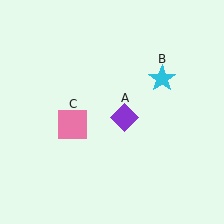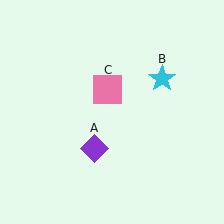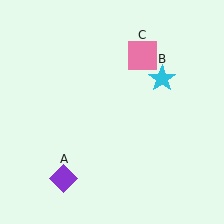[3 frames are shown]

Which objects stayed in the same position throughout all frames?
Cyan star (object B) remained stationary.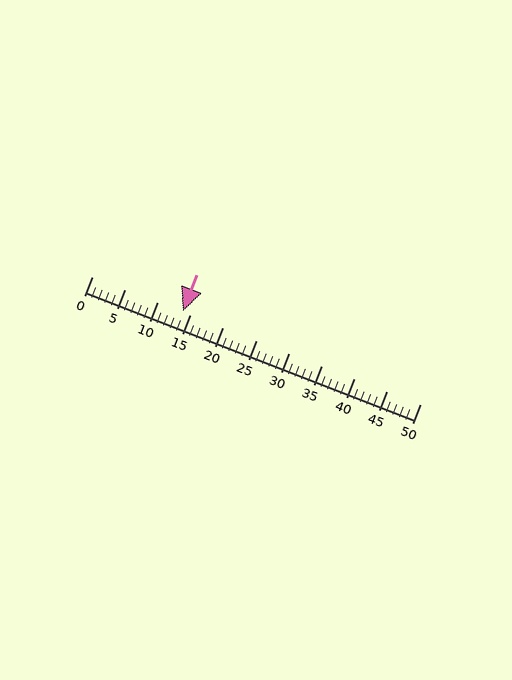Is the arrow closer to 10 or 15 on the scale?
The arrow is closer to 15.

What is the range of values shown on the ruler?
The ruler shows values from 0 to 50.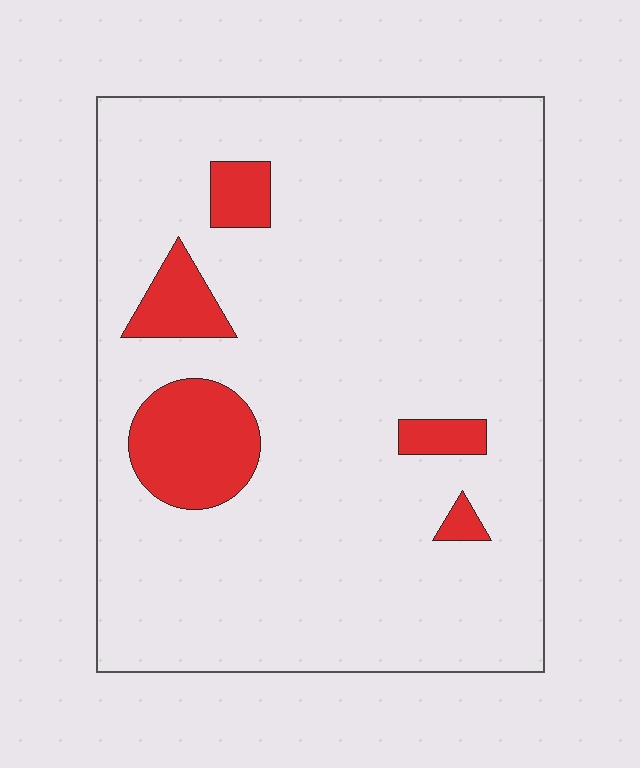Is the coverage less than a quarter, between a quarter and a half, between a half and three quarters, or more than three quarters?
Less than a quarter.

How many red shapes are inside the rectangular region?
5.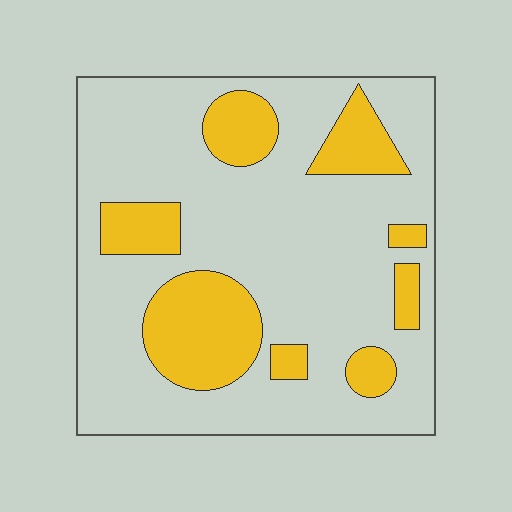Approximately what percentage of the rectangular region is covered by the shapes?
Approximately 25%.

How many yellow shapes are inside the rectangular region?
8.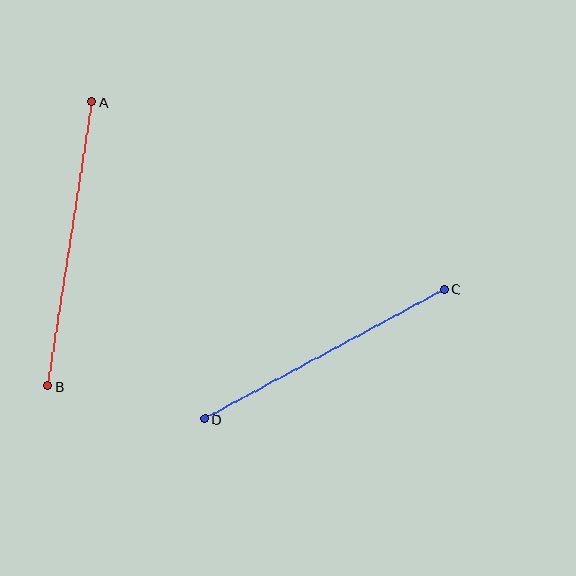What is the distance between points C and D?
The distance is approximately 273 pixels.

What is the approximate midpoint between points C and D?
The midpoint is at approximately (325, 354) pixels.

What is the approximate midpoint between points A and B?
The midpoint is at approximately (70, 244) pixels.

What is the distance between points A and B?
The distance is approximately 287 pixels.